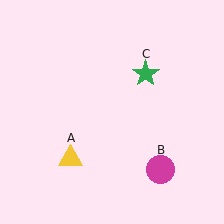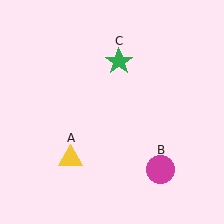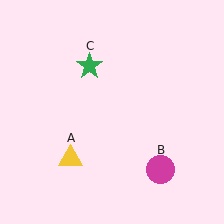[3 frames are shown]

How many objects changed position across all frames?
1 object changed position: green star (object C).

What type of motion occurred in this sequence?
The green star (object C) rotated counterclockwise around the center of the scene.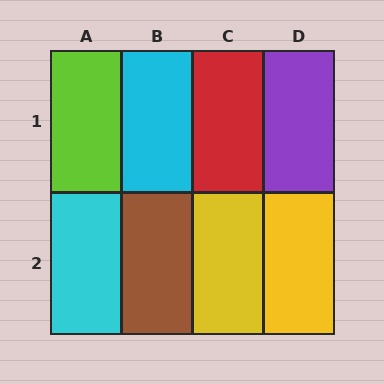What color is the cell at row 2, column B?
Brown.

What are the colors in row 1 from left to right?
Lime, cyan, red, purple.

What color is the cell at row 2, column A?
Cyan.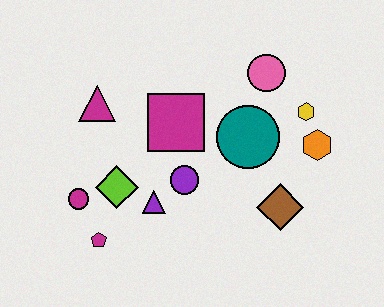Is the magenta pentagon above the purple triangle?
No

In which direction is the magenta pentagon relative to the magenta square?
The magenta pentagon is below the magenta square.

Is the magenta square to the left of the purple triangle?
No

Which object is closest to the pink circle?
The yellow hexagon is closest to the pink circle.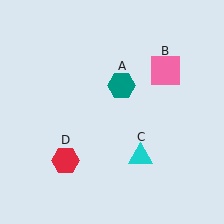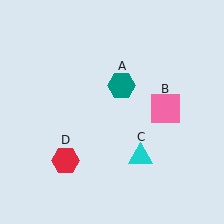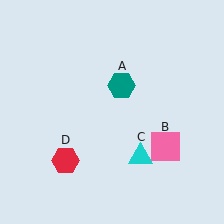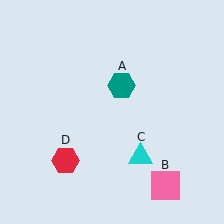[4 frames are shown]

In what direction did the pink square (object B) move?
The pink square (object B) moved down.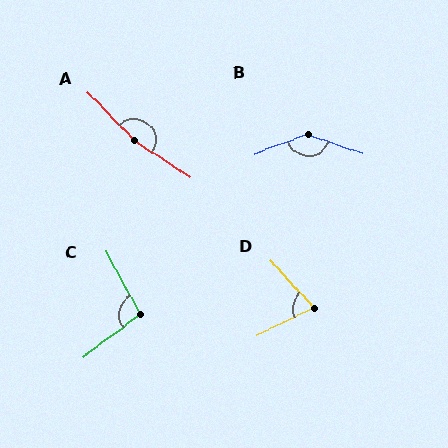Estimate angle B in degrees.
Approximately 140 degrees.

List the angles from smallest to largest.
D (73°), C (99°), B (140°), A (167°).